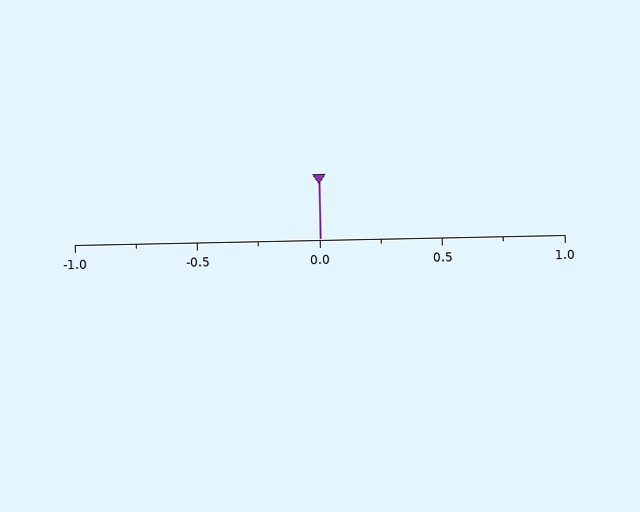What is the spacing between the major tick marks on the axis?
The major ticks are spaced 0.5 apart.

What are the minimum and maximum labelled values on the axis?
The axis runs from -1.0 to 1.0.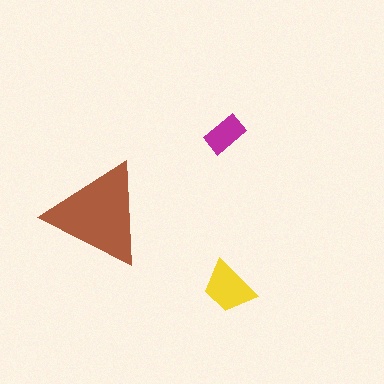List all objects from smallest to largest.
The magenta rectangle, the yellow trapezoid, the brown triangle.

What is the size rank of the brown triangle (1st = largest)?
1st.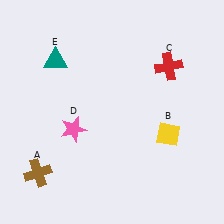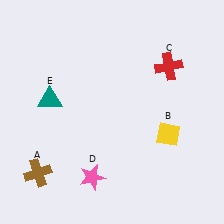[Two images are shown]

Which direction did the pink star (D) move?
The pink star (D) moved down.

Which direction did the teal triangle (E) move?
The teal triangle (E) moved down.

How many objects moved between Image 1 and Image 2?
2 objects moved between the two images.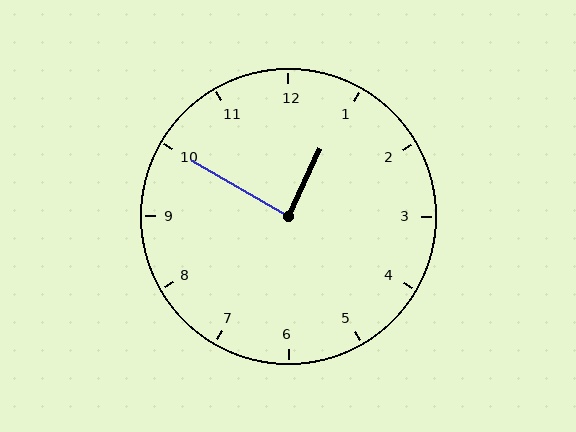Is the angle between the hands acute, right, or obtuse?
It is right.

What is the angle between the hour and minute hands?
Approximately 85 degrees.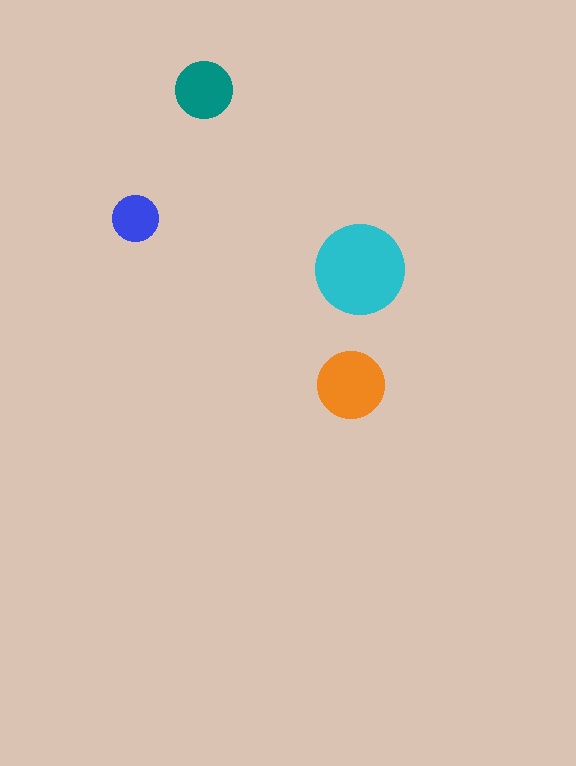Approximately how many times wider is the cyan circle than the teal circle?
About 1.5 times wider.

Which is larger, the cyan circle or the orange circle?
The cyan one.